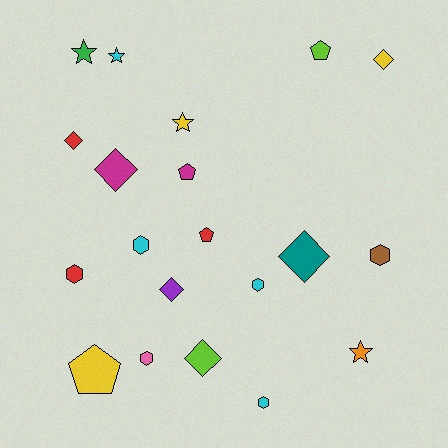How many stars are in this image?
There are 4 stars.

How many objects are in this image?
There are 20 objects.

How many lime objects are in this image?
There are 2 lime objects.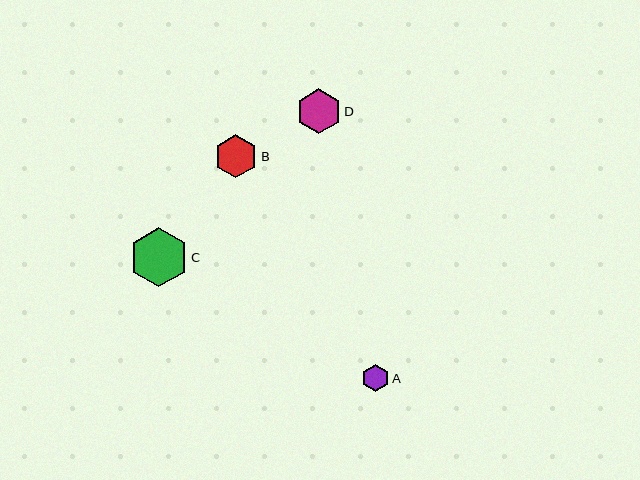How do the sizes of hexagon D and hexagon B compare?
Hexagon D and hexagon B are approximately the same size.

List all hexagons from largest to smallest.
From largest to smallest: C, D, B, A.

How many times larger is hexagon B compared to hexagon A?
Hexagon B is approximately 1.6 times the size of hexagon A.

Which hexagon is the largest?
Hexagon C is the largest with a size of approximately 59 pixels.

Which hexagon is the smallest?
Hexagon A is the smallest with a size of approximately 27 pixels.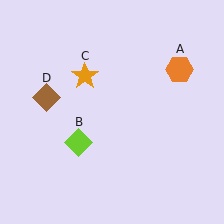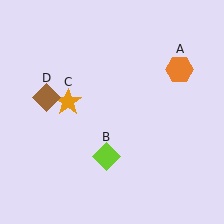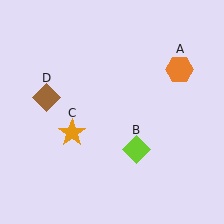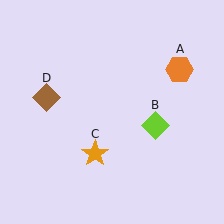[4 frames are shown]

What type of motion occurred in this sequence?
The lime diamond (object B), orange star (object C) rotated counterclockwise around the center of the scene.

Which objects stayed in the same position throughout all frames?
Orange hexagon (object A) and brown diamond (object D) remained stationary.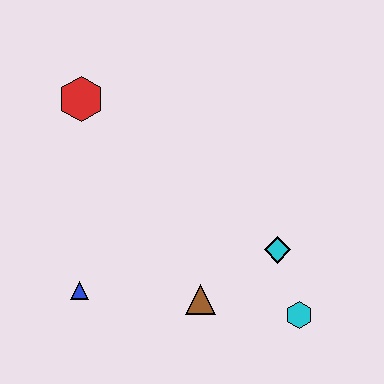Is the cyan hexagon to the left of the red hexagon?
No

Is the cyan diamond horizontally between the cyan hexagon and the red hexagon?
Yes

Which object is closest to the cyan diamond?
The cyan hexagon is closest to the cyan diamond.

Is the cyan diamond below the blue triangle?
No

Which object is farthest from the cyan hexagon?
The red hexagon is farthest from the cyan hexagon.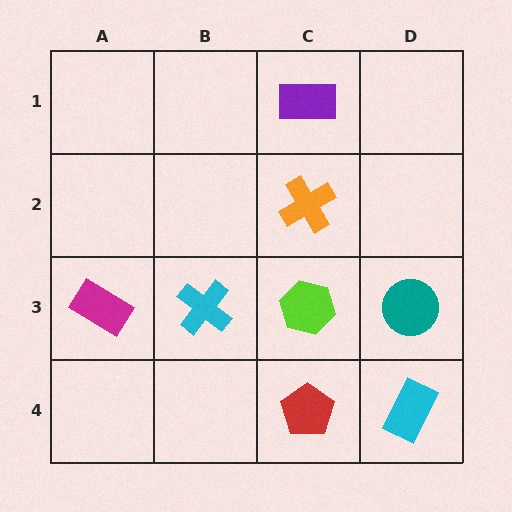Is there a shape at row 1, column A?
No, that cell is empty.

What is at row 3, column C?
A lime hexagon.